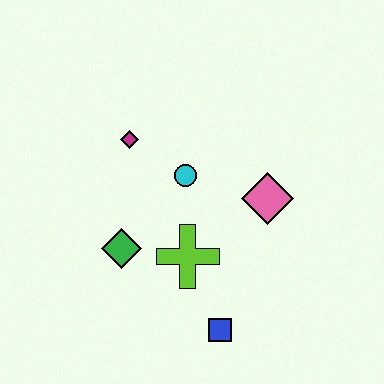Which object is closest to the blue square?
The lime cross is closest to the blue square.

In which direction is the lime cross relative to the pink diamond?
The lime cross is to the left of the pink diamond.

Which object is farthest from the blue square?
The magenta diamond is farthest from the blue square.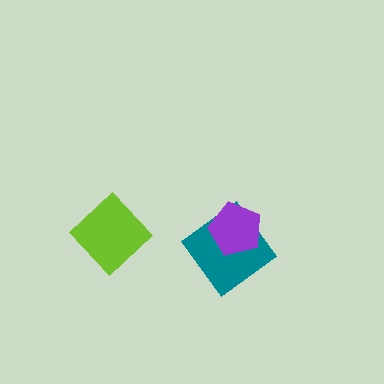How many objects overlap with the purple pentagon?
1 object overlaps with the purple pentagon.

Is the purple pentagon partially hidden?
No, no other shape covers it.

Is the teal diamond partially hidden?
Yes, it is partially covered by another shape.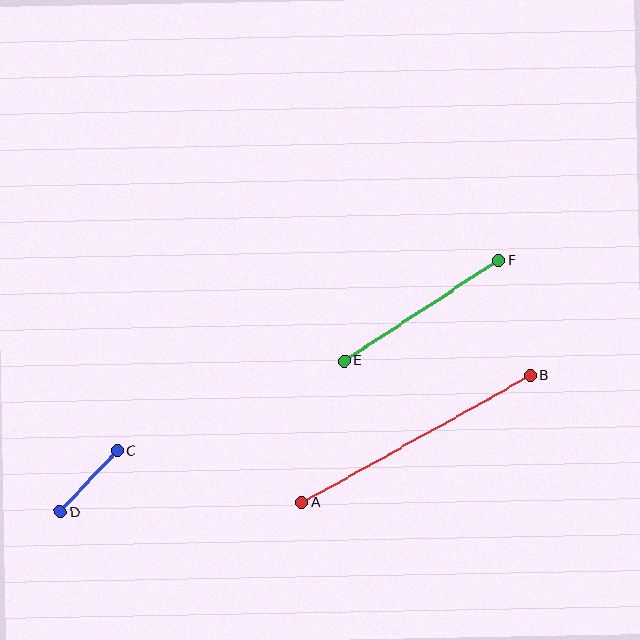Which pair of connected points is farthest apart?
Points A and B are farthest apart.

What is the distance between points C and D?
The distance is approximately 84 pixels.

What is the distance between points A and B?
The distance is approximately 261 pixels.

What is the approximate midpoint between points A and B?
The midpoint is at approximately (416, 439) pixels.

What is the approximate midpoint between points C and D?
The midpoint is at approximately (89, 481) pixels.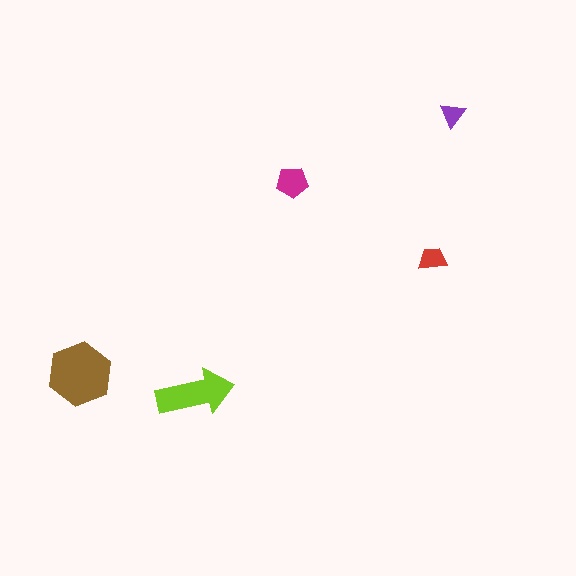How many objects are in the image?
There are 5 objects in the image.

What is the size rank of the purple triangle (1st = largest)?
5th.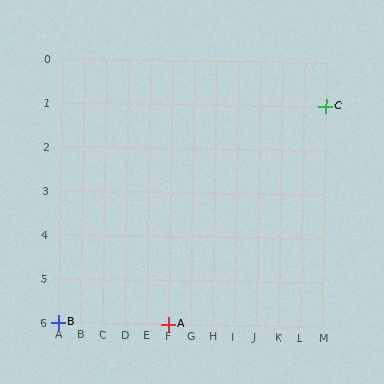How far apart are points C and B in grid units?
Points C and B are 12 columns and 5 rows apart (about 13.0 grid units diagonally).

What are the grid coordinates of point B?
Point B is at grid coordinates (A, 6).